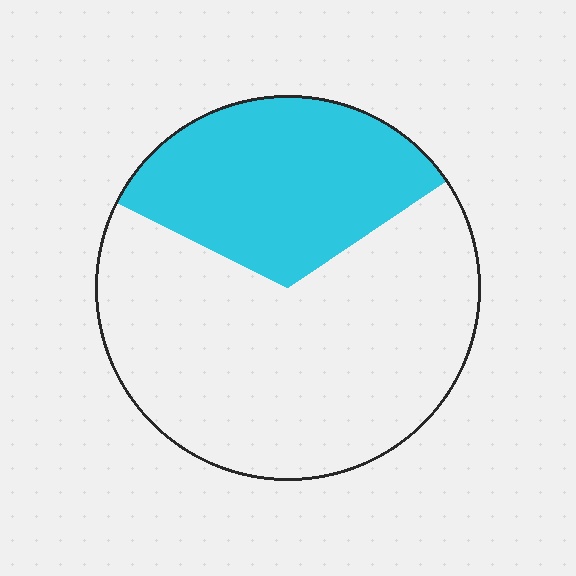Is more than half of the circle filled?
No.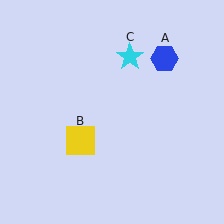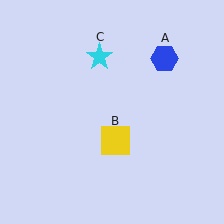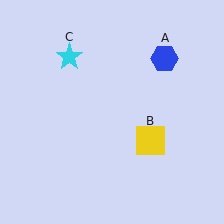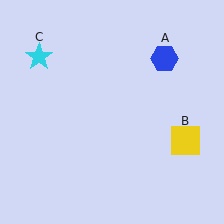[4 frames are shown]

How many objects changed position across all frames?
2 objects changed position: yellow square (object B), cyan star (object C).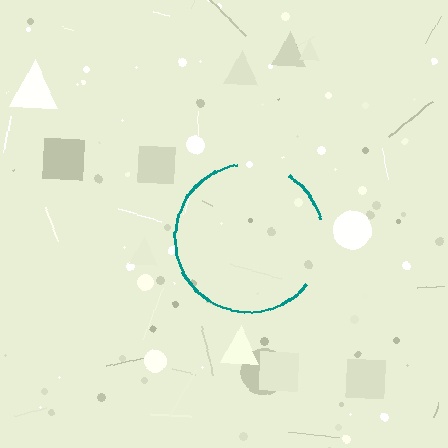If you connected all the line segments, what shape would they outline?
They would outline a circle.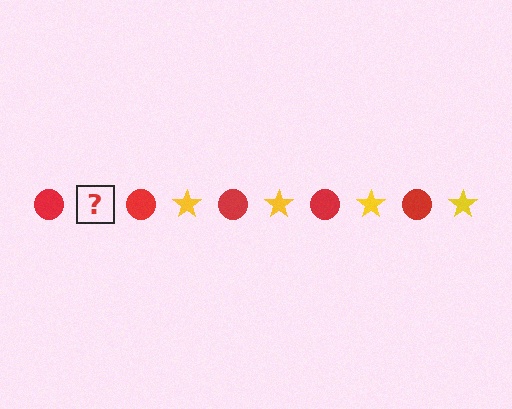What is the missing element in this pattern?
The missing element is a yellow star.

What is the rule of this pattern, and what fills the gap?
The rule is that the pattern alternates between red circle and yellow star. The gap should be filled with a yellow star.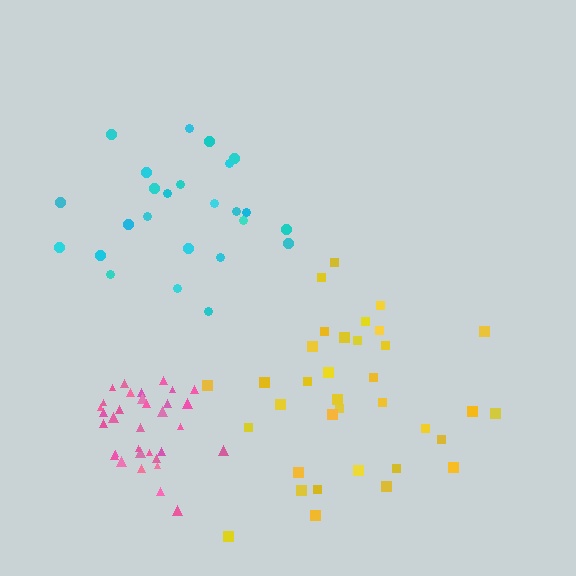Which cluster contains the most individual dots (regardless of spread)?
Yellow (35).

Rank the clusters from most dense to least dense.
pink, yellow, cyan.